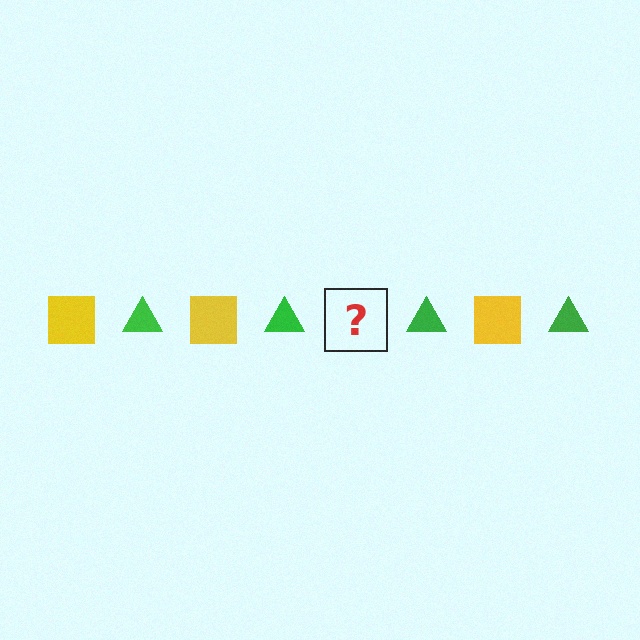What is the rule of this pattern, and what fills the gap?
The rule is that the pattern alternates between yellow square and green triangle. The gap should be filled with a yellow square.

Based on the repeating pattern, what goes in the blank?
The blank should be a yellow square.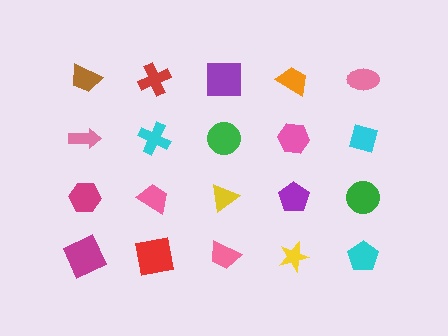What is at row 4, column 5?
A cyan pentagon.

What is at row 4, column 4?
A yellow star.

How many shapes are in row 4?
5 shapes.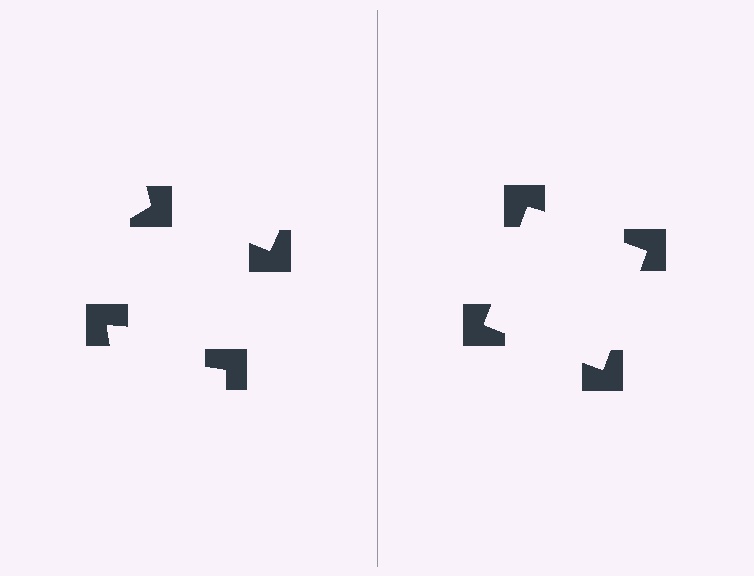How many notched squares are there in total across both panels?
8 — 4 on each side.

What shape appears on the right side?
An illusory square.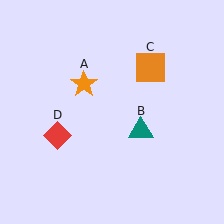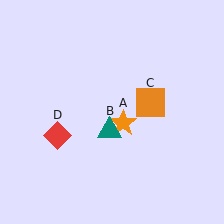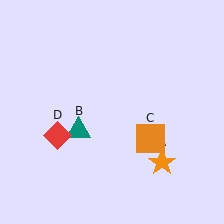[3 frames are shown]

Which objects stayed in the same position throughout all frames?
Red diamond (object D) remained stationary.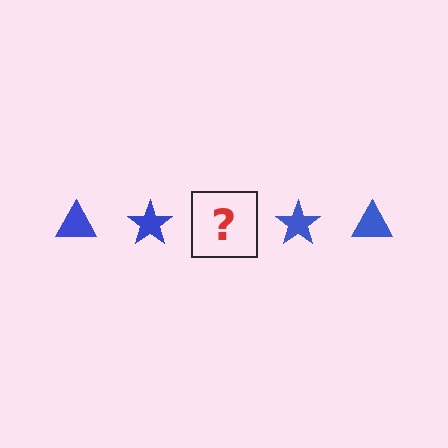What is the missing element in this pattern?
The missing element is a blue triangle.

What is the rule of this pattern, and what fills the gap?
The rule is that the pattern cycles through triangle, star shapes in blue. The gap should be filled with a blue triangle.